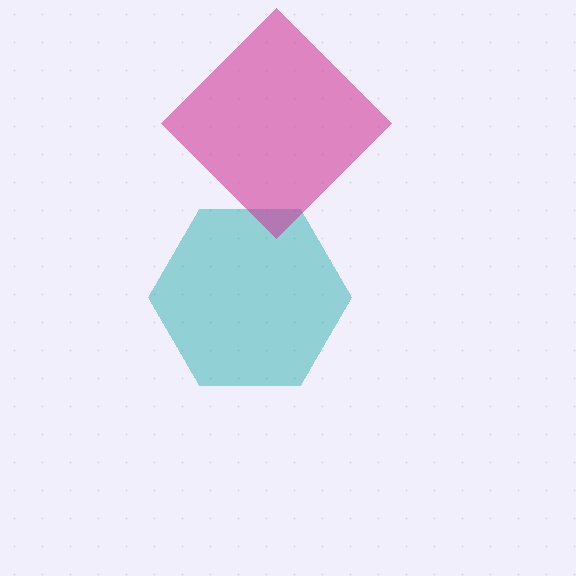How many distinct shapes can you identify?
There are 2 distinct shapes: a teal hexagon, a magenta diamond.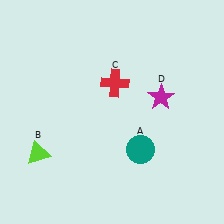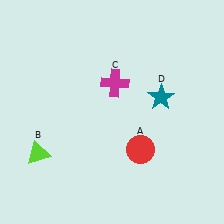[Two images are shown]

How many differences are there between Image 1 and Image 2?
There are 3 differences between the two images.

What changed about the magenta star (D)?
In Image 1, D is magenta. In Image 2, it changed to teal.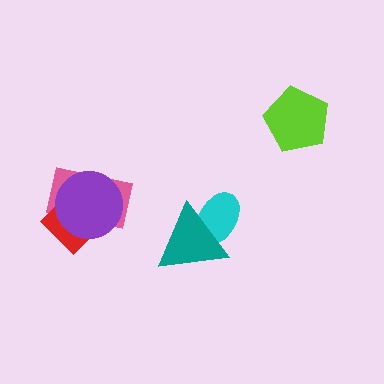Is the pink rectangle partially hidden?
Yes, it is partially covered by another shape.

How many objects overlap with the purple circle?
2 objects overlap with the purple circle.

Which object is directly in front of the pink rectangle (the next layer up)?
The red diamond is directly in front of the pink rectangle.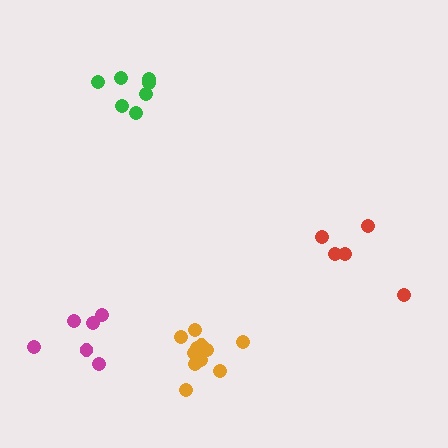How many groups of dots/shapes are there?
There are 4 groups.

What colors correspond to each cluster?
The clusters are colored: green, magenta, red, orange.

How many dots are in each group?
Group 1: 7 dots, Group 2: 6 dots, Group 3: 5 dots, Group 4: 11 dots (29 total).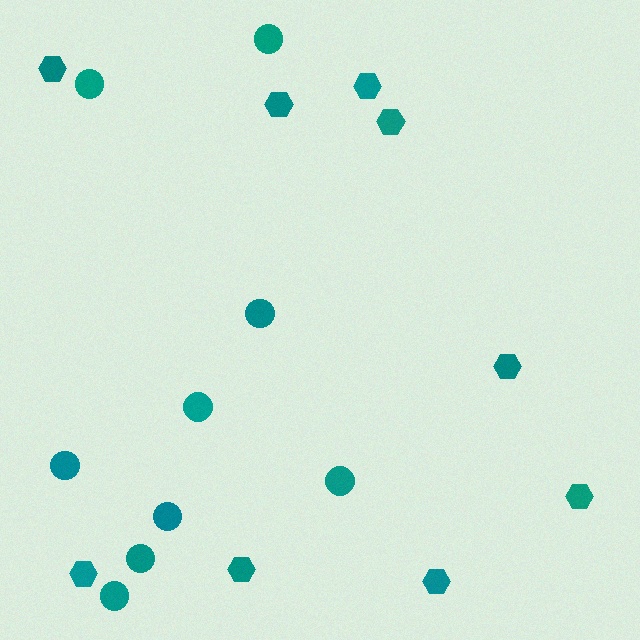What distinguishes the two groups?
There are 2 groups: one group of circles (9) and one group of hexagons (9).